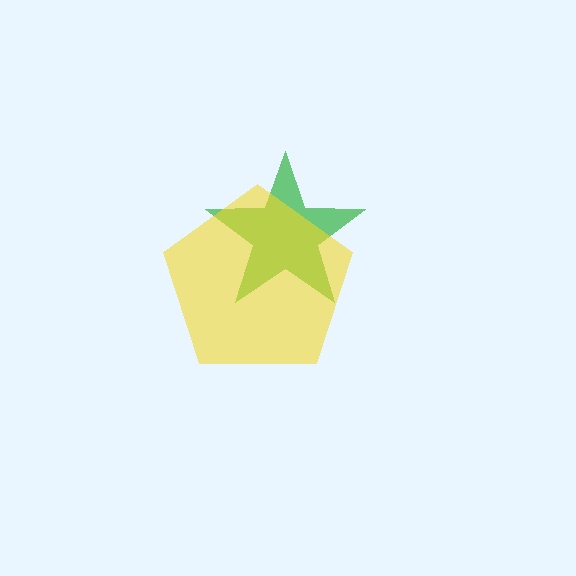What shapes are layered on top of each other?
The layered shapes are: a green star, a yellow pentagon.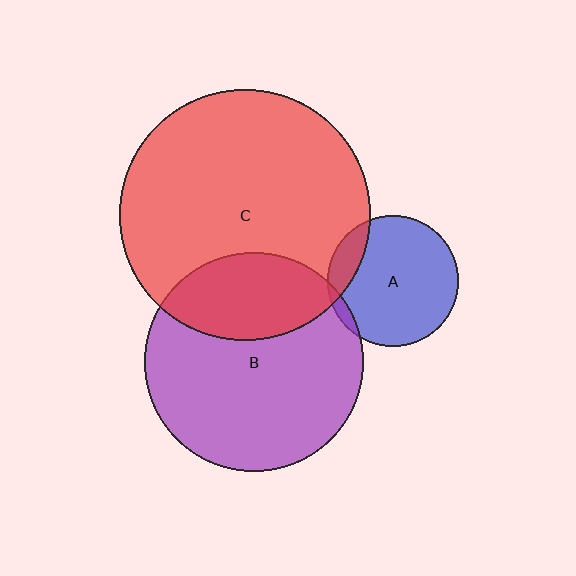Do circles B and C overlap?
Yes.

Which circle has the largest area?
Circle C (red).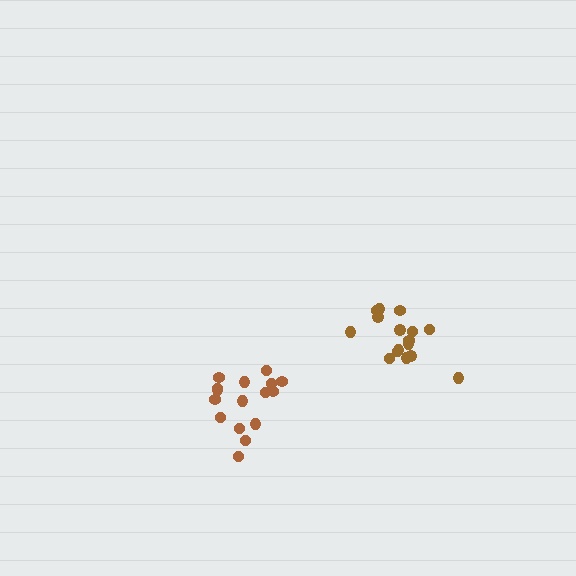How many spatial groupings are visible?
There are 2 spatial groupings.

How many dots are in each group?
Group 1: 16 dots, Group 2: 16 dots (32 total).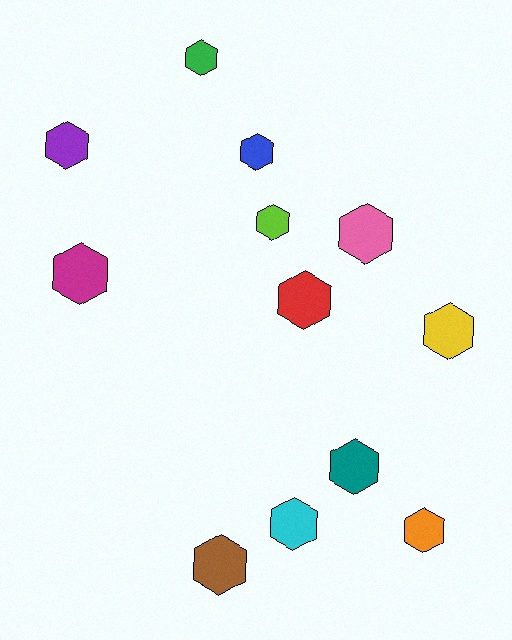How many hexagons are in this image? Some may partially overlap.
There are 12 hexagons.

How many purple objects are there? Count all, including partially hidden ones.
There is 1 purple object.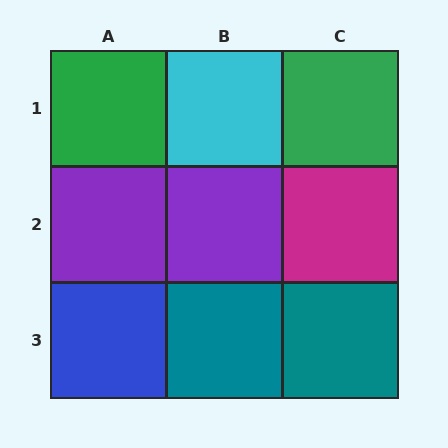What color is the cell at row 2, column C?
Magenta.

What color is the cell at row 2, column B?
Purple.